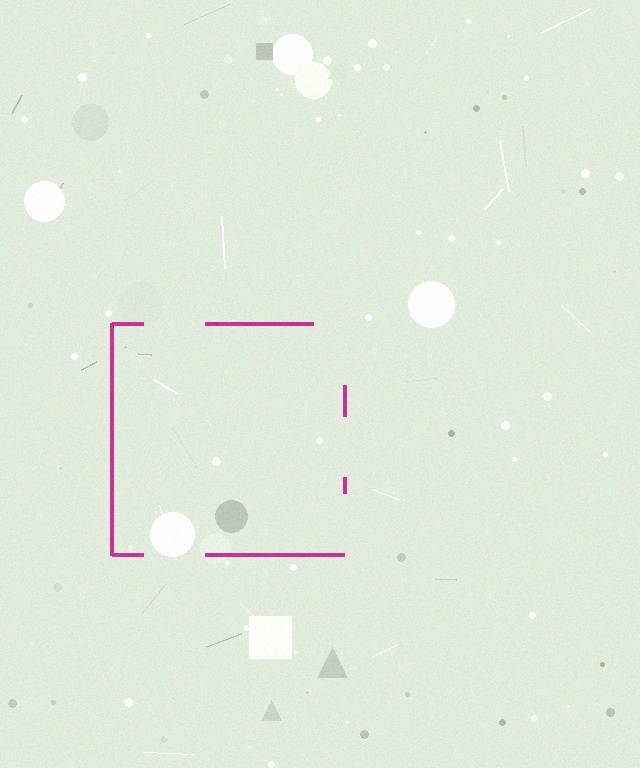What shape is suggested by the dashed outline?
The dashed outline suggests a square.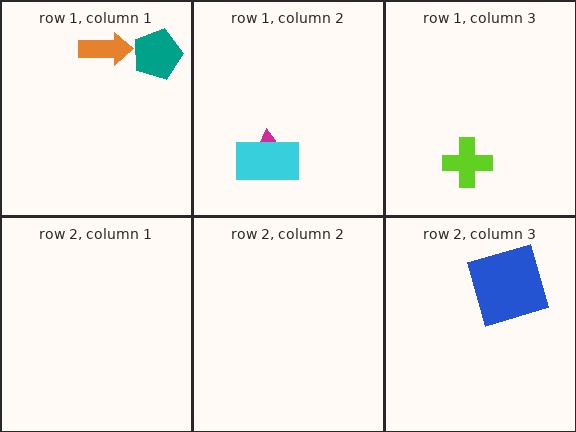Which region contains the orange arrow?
The row 1, column 1 region.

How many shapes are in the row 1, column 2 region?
2.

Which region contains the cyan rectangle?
The row 1, column 2 region.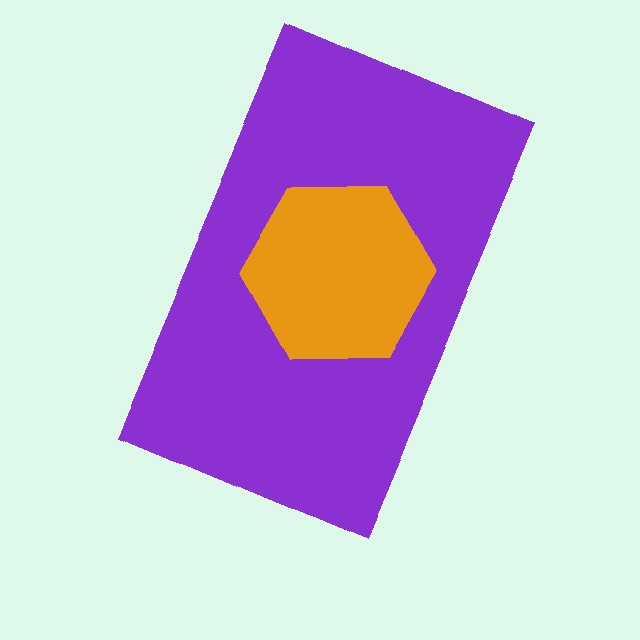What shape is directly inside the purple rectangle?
The orange hexagon.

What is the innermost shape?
The orange hexagon.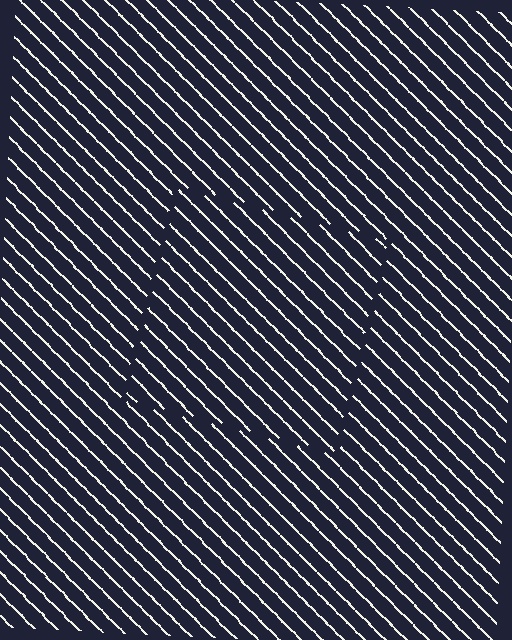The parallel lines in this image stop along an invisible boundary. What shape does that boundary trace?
An illusory square. The interior of the shape contains the same grating, shifted by half a period — the contour is defined by the phase discontinuity where line-ends from the inner and outer gratings abut.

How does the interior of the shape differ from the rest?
The interior of the shape contains the same grating, shifted by half a period — the contour is defined by the phase discontinuity where line-ends from the inner and outer gratings abut.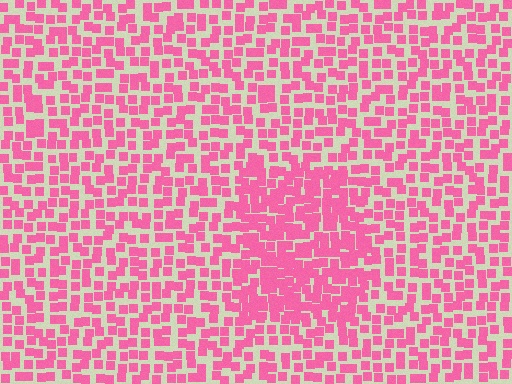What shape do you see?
I see a rectangle.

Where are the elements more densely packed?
The elements are more densely packed inside the rectangle boundary.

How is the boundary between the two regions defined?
The boundary is defined by a change in element density (approximately 1.7x ratio). All elements are the same color, size, and shape.